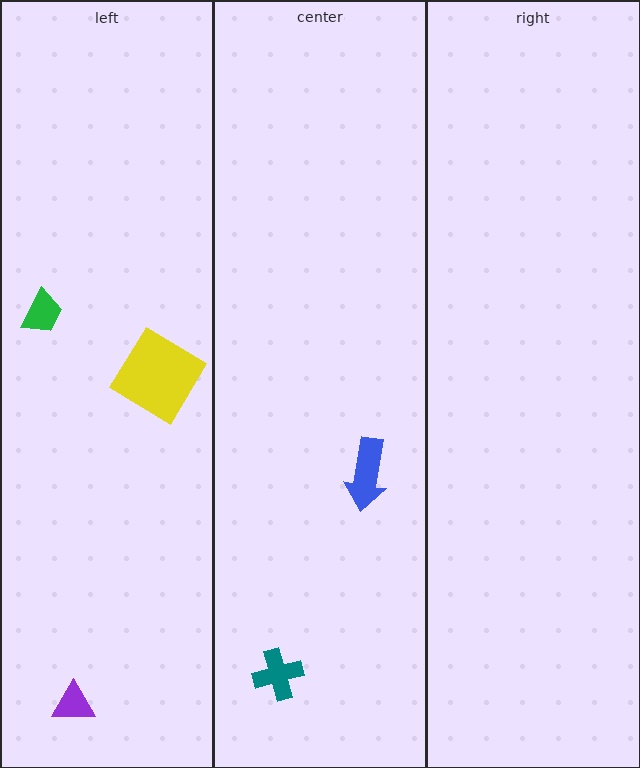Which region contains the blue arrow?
The center region.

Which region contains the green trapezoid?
The left region.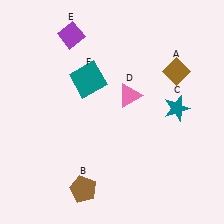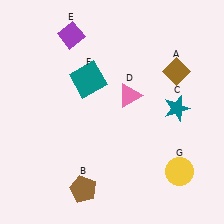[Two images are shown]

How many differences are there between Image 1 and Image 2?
There is 1 difference between the two images.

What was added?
A yellow circle (G) was added in Image 2.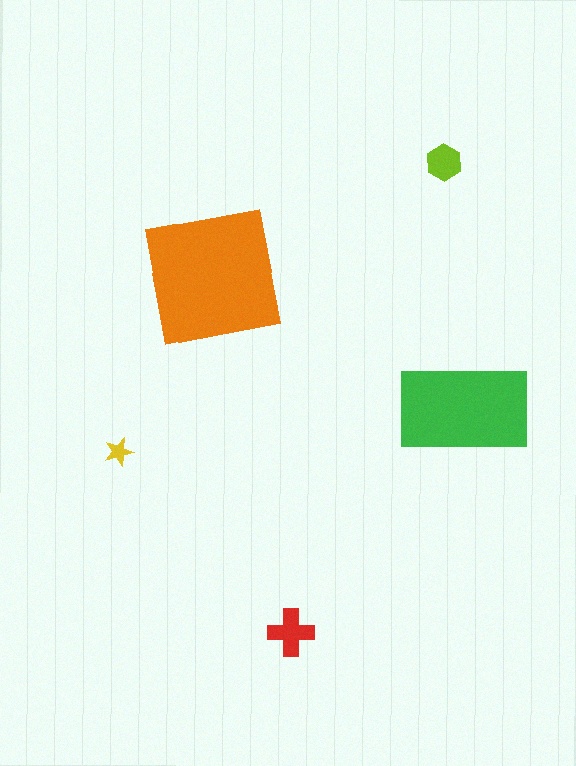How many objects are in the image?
There are 5 objects in the image.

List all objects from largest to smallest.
The orange square, the green rectangle, the red cross, the lime hexagon, the yellow star.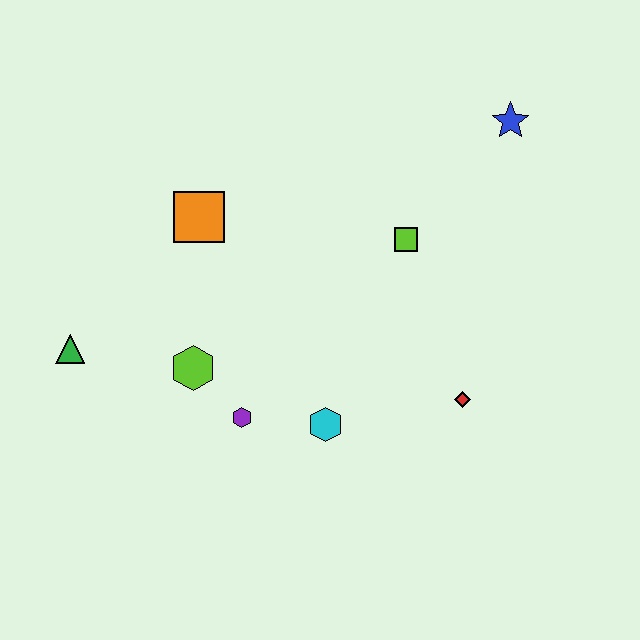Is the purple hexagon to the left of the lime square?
Yes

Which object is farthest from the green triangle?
The blue star is farthest from the green triangle.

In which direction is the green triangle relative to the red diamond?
The green triangle is to the left of the red diamond.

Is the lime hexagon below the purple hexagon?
No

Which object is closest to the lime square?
The blue star is closest to the lime square.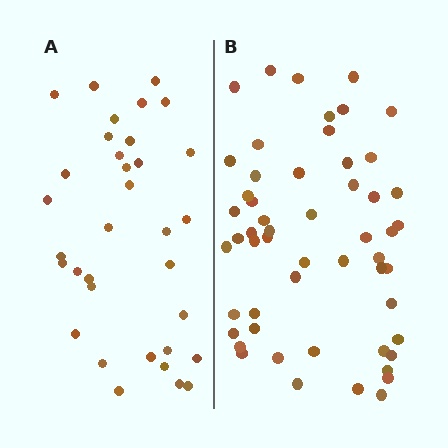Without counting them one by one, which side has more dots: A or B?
Region B (the right region) has more dots.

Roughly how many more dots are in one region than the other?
Region B has approximately 20 more dots than region A.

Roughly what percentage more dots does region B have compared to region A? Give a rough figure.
About 60% more.